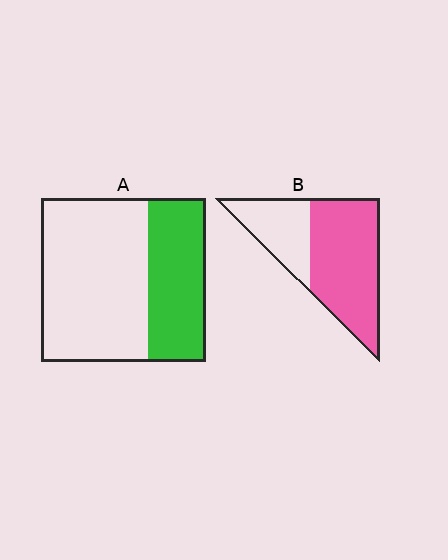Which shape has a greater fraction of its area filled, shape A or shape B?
Shape B.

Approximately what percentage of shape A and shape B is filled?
A is approximately 35% and B is approximately 65%.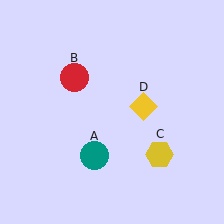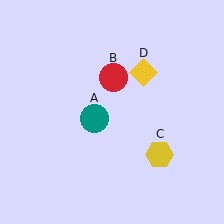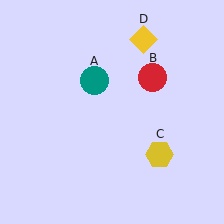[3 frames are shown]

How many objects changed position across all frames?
3 objects changed position: teal circle (object A), red circle (object B), yellow diamond (object D).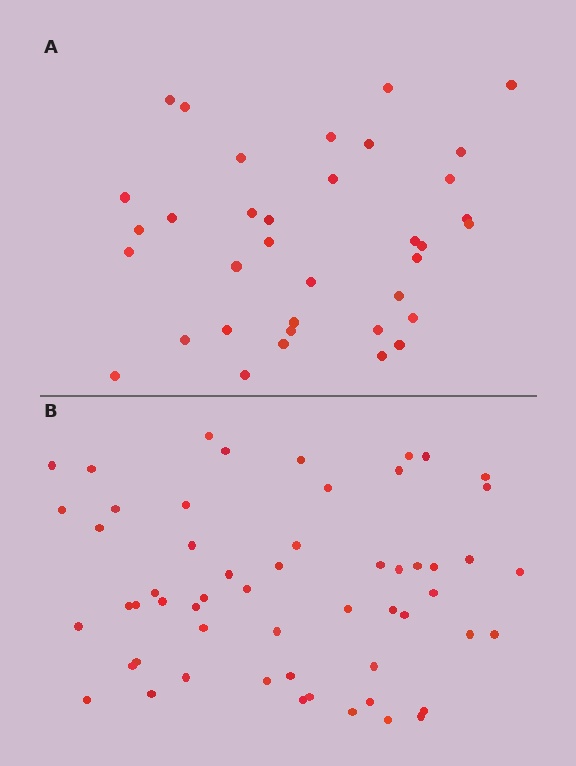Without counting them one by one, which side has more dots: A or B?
Region B (the bottom region) has more dots.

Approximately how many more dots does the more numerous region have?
Region B has approximately 20 more dots than region A.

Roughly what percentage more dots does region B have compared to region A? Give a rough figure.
About 55% more.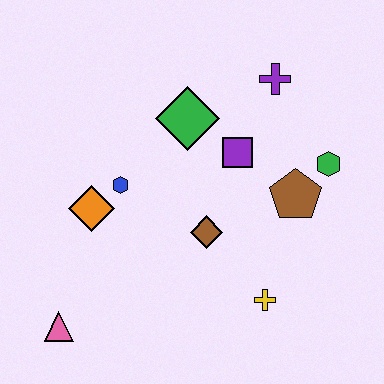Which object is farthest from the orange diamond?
The green hexagon is farthest from the orange diamond.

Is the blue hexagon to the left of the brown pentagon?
Yes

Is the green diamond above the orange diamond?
Yes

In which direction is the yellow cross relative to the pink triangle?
The yellow cross is to the right of the pink triangle.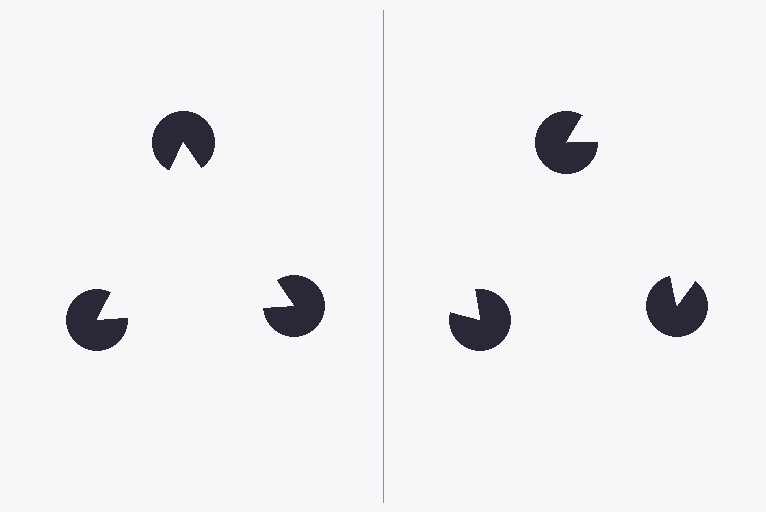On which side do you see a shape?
An illusory triangle appears on the left side. On the right side the wedge cuts are rotated, so no coherent shape forms.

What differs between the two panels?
The pac-man discs are positioned identically on both sides; only the wedge orientations differ. On the left they align to a triangle; on the right they are misaligned.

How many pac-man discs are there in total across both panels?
6 — 3 on each side.